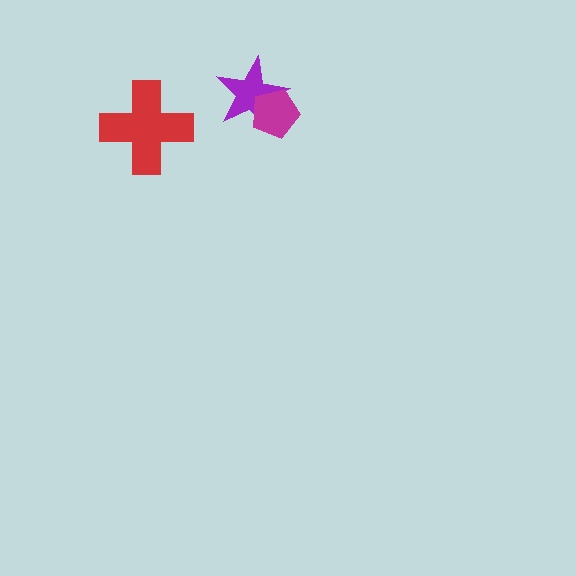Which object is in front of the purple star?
The magenta pentagon is in front of the purple star.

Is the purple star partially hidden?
Yes, it is partially covered by another shape.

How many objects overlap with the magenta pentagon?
1 object overlaps with the magenta pentagon.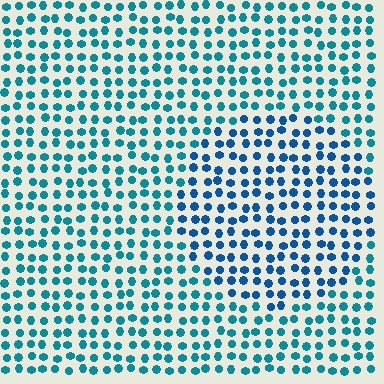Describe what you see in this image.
The image is filled with small teal elements in a uniform arrangement. A circle-shaped region is visible where the elements are tinted to a slightly different hue, forming a subtle color boundary.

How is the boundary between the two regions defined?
The boundary is defined purely by a slight shift in hue (about 24 degrees). Spacing, size, and orientation are identical on both sides.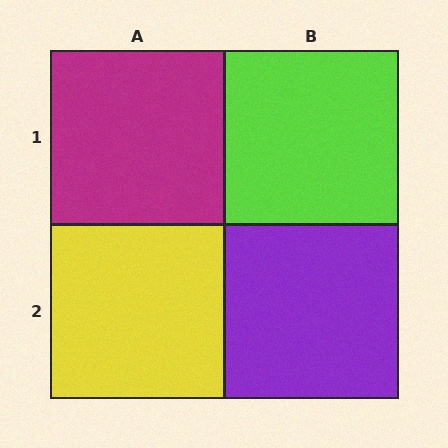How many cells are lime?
1 cell is lime.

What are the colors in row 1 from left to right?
Magenta, lime.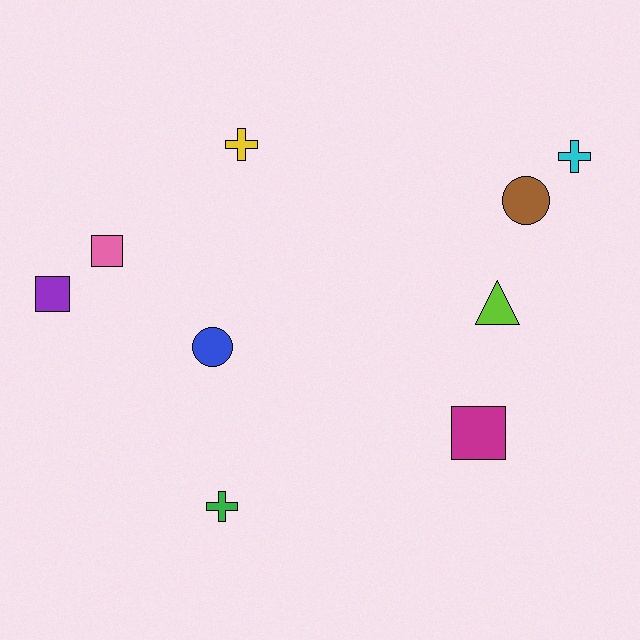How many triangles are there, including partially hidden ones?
There is 1 triangle.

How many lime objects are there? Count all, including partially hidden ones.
There is 1 lime object.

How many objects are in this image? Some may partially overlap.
There are 9 objects.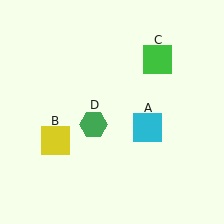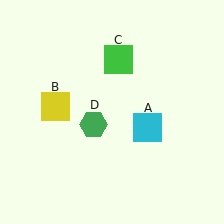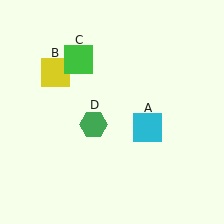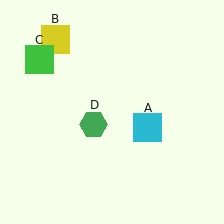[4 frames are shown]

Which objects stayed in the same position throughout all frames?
Cyan square (object A) and green hexagon (object D) remained stationary.